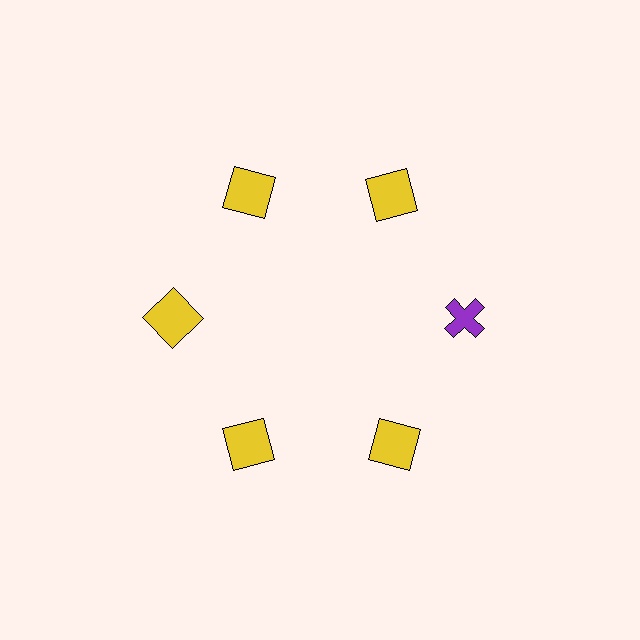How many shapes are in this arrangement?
There are 6 shapes arranged in a ring pattern.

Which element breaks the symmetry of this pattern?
The purple cross at roughly the 3 o'clock position breaks the symmetry. All other shapes are yellow squares.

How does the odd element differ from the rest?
It differs in both color (purple instead of yellow) and shape (cross instead of square).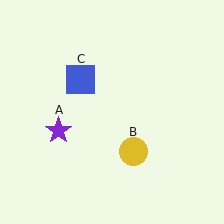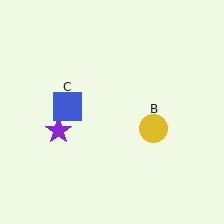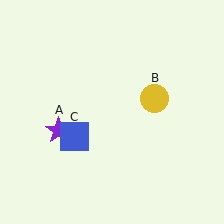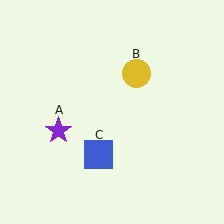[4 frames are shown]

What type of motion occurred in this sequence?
The yellow circle (object B), blue square (object C) rotated counterclockwise around the center of the scene.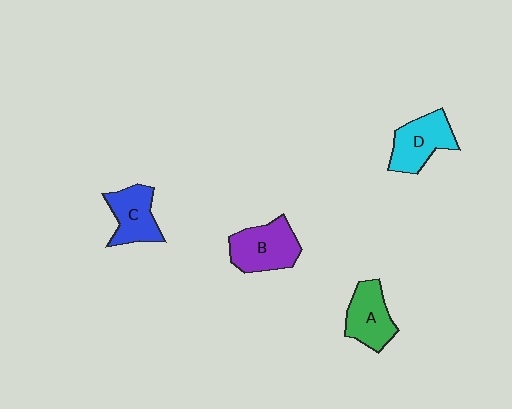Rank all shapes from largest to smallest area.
From largest to smallest: B (purple), D (cyan), A (green), C (blue).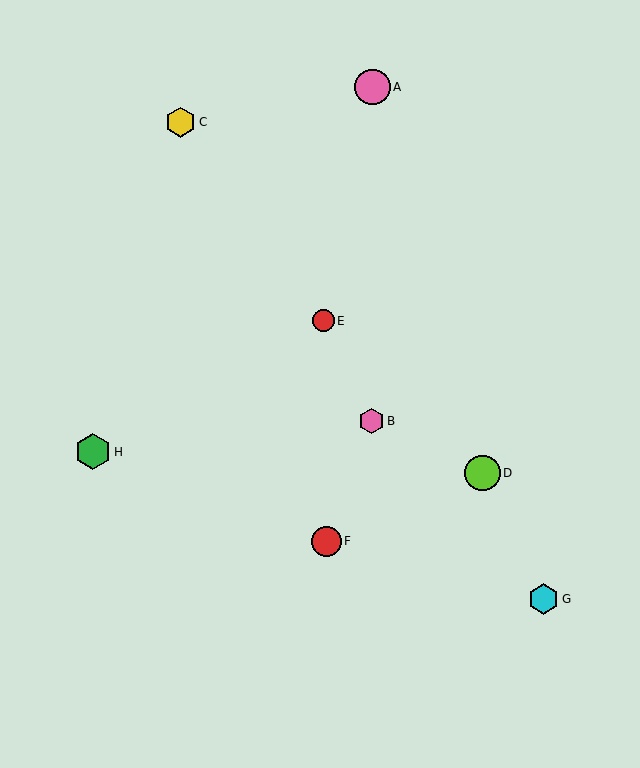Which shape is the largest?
The green hexagon (labeled H) is the largest.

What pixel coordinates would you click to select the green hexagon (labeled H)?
Click at (93, 452) to select the green hexagon H.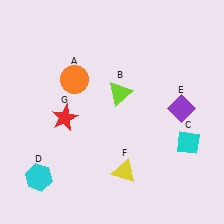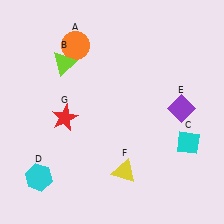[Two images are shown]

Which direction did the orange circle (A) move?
The orange circle (A) moved up.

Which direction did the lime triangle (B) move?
The lime triangle (B) moved left.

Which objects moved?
The objects that moved are: the orange circle (A), the lime triangle (B).